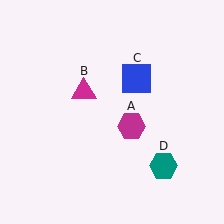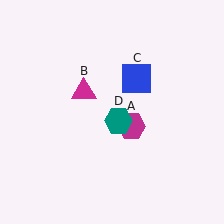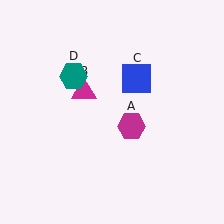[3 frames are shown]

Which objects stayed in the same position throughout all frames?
Magenta hexagon (object A) and magenta triangle (object B) and blue square (object C) remained stationary.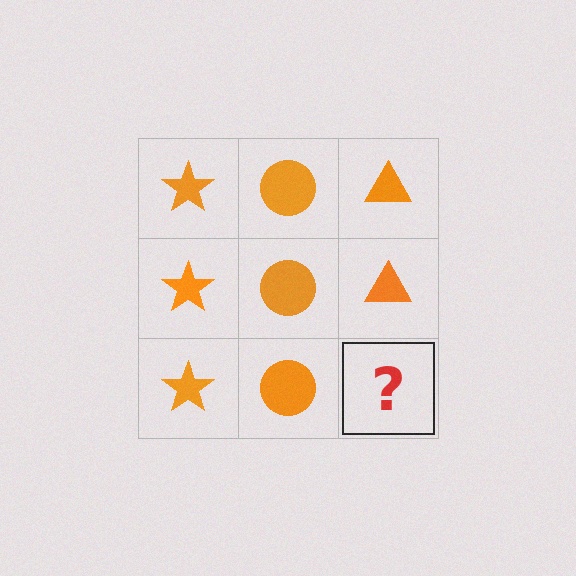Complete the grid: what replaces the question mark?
The question mark should be replaced with an orange triangle.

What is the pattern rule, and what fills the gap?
The rule is that each column has a consistent shape. The gap should be filled with an orange triangle.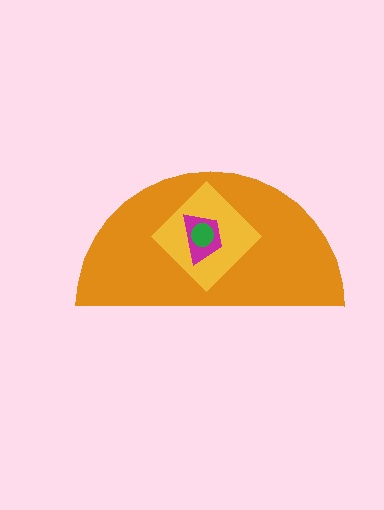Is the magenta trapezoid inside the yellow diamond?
Yes.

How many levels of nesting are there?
4.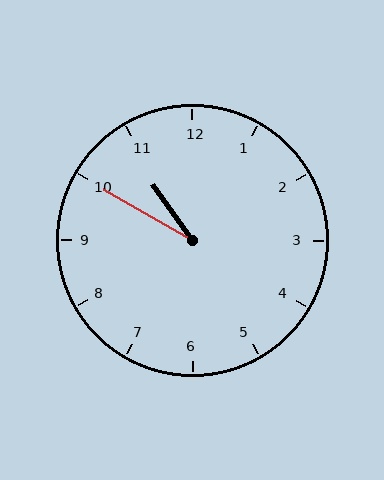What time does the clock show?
10:50.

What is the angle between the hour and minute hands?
Approximately 25 degrees.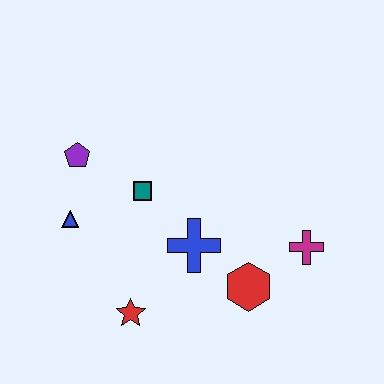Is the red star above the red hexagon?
No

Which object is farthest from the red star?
The magenta cross is farthest from the red star.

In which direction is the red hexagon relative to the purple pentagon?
The red hexagon is to the right of the purple pentagon.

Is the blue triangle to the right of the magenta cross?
No